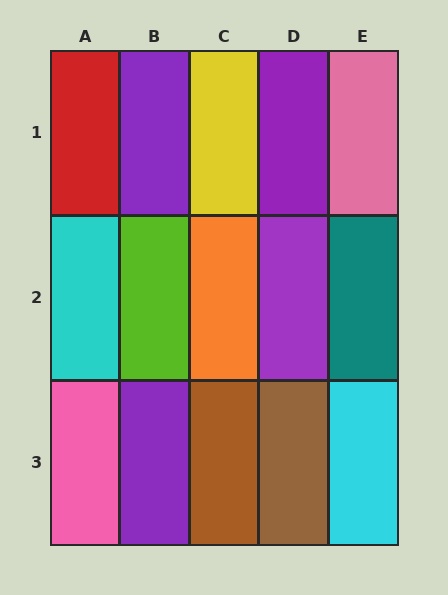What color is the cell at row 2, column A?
Cyan.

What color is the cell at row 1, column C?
Yellow.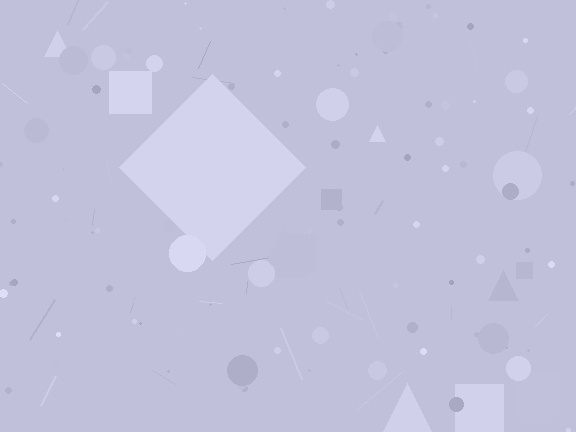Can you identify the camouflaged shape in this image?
The camouflaged shape is a diamond.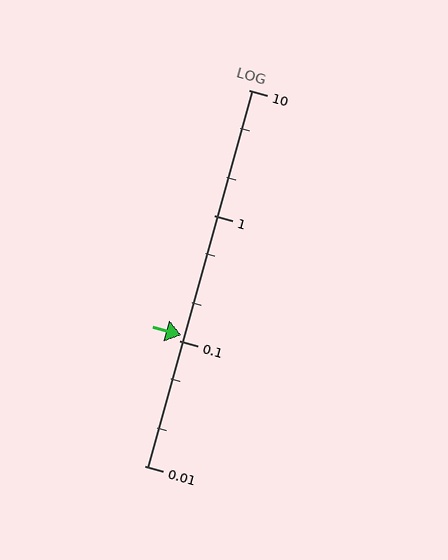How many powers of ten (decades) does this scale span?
The scale spans 3 decades, from 0.01 to 10.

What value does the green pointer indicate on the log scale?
The pointer indicates approximately 0.11.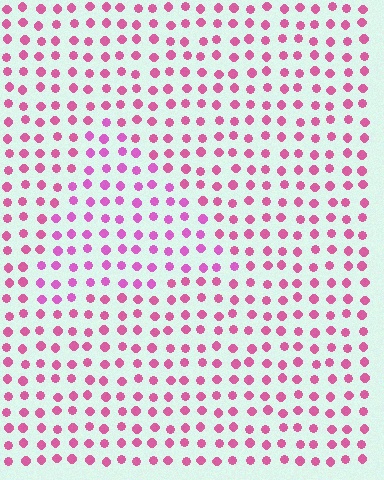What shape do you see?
I see a triangle.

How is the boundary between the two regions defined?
The boundary is defined purely by a slight shift in hue (about 20 degrees). Spacing, size, and orientation are identical on both sides.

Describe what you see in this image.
The image is filled with small pink elements in a uniform arrangement. A triangle-shaped region is visible where the elements are tinted to a slightly different hue, forming a subtle color boundary.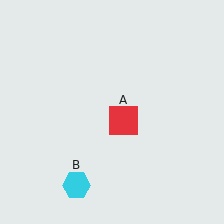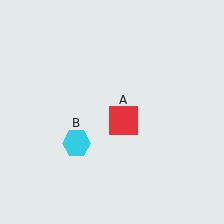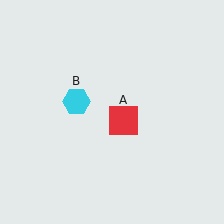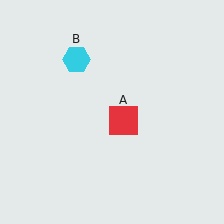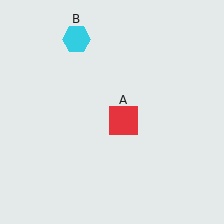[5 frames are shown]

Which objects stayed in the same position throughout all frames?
Red square (object A) remained stationary.